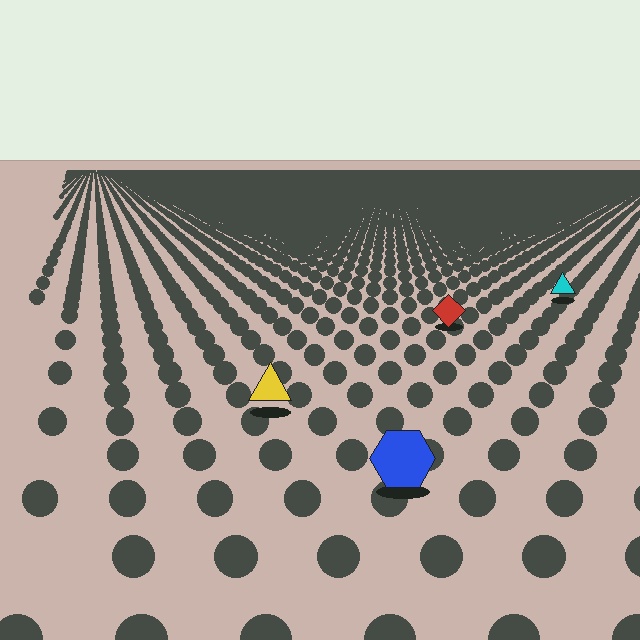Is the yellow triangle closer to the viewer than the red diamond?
Yes. The yellow triangle is closer — you can tell from the texture gradient: the ground texture is coarser near it.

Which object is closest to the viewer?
The blue hexagon is closest. The texture marks near it are larger and more spread out.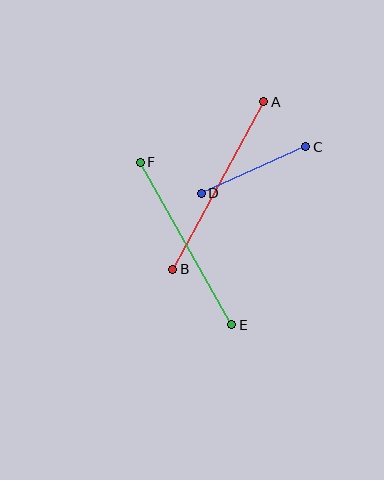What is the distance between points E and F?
The distance is approximately 187 pixels.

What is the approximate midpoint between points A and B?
The midpoint is at approximately (218, 186) pixels.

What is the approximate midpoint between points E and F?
The midpoint is at approximately (186, 244) pixels.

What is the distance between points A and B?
The distance is approximately 190 pixels.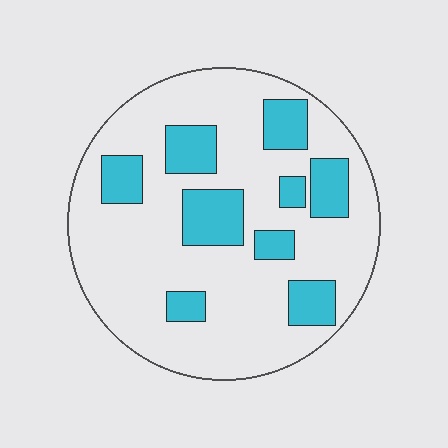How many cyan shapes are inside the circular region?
9.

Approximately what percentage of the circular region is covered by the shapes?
Approximately 25%.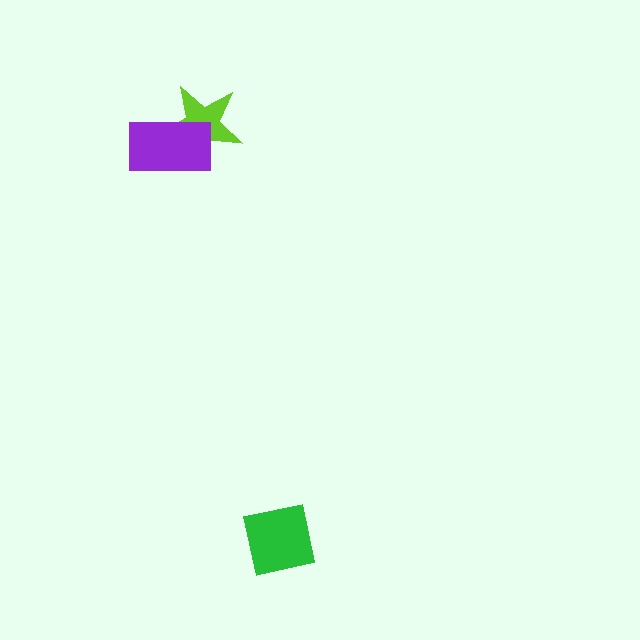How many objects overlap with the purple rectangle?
1 object overlaps with the purple rectangle.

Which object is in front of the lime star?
The purple rectangle is in front of the lime star.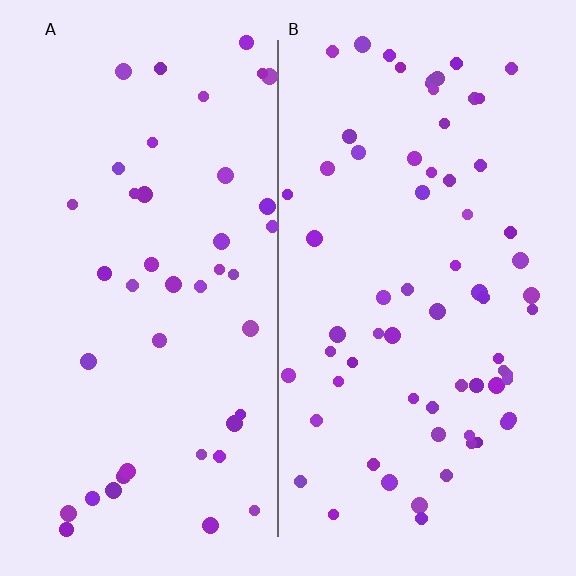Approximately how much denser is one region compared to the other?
Approximately 1.6× — region B over region A.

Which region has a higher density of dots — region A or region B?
B (the right).